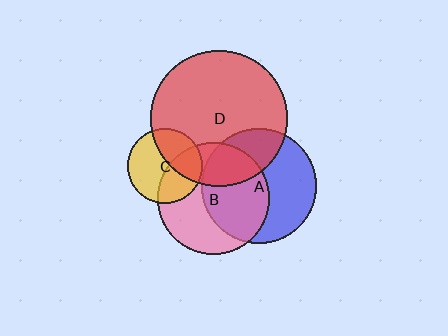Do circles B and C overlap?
Yes.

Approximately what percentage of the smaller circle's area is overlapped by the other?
Approximately 40%.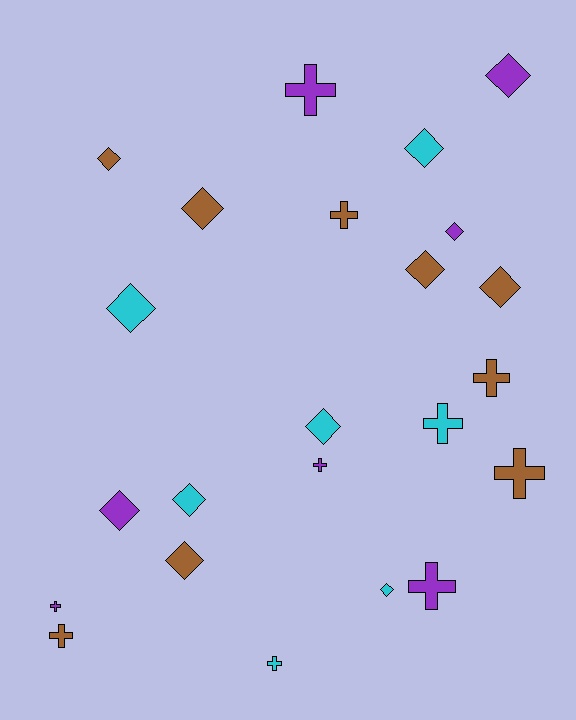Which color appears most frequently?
Brown, with 9 objects.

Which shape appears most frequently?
Diamond, with 13 objects.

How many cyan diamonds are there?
There are 5 cyan diamonds.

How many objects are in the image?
There are 23 objects.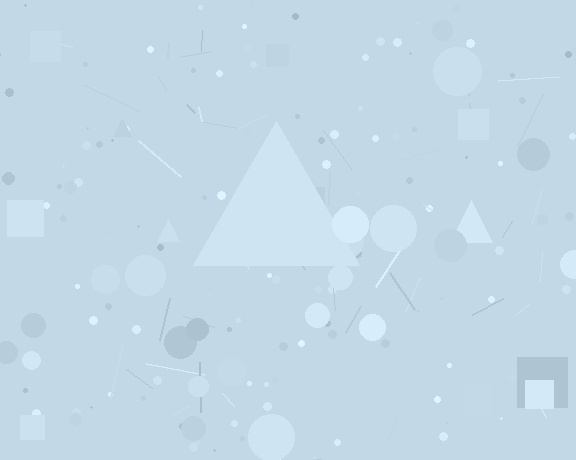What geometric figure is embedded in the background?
A triangle is embedded in the background.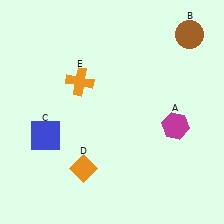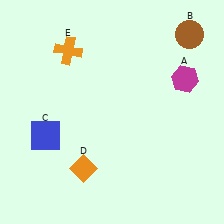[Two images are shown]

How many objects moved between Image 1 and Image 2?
2 objects moved between the two images.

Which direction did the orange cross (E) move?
The orange cross (E) moved up.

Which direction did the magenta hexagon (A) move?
The magenta hexagon (A) moved up.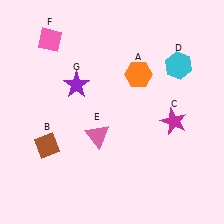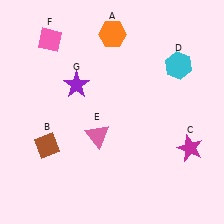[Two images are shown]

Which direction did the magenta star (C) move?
The magenta star (C) moved down.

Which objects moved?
The objects that moved are: the orange hexagon (A), the magenta star (C).